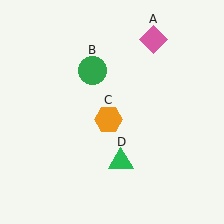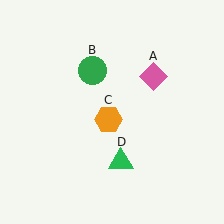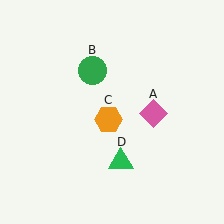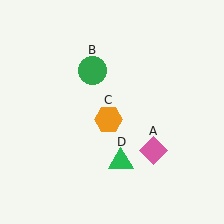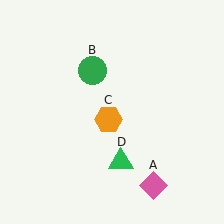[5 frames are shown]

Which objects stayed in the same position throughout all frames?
Green circle (object B) and orange hexagon (object C) and green triangle (object D) remained stationary.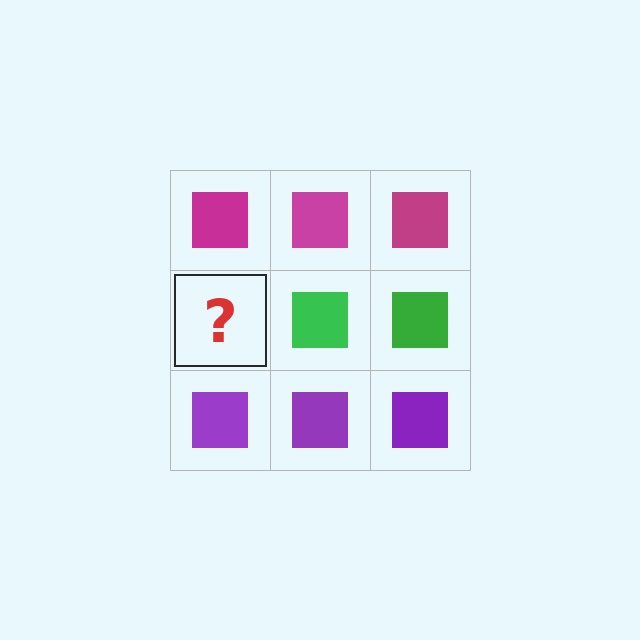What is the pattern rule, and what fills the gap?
The rule is that each row has a consistent color. The gap should be filled with a green square.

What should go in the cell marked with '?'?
The missing cell should contain a green square.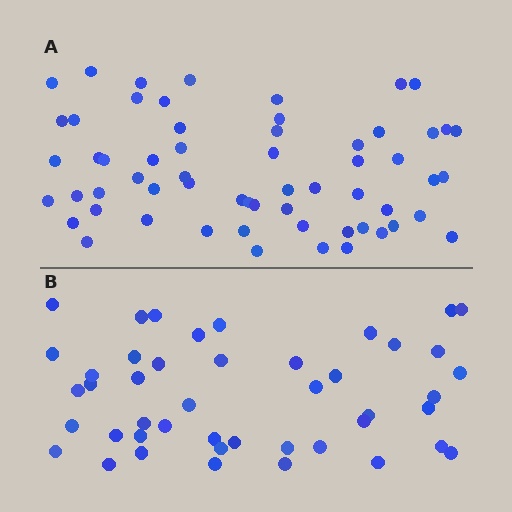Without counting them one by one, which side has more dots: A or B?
Region A (the top region) has more dots.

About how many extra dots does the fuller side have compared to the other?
Region A has approximately 15 more dots than region B.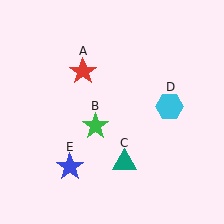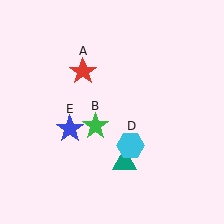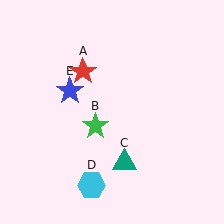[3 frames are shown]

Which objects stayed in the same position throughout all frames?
Red star (object A) and green star (object B) and teal triangle (object C) remained stationary.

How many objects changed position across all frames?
2 objects changed position: cyan hexagon (object D), blue star (object E).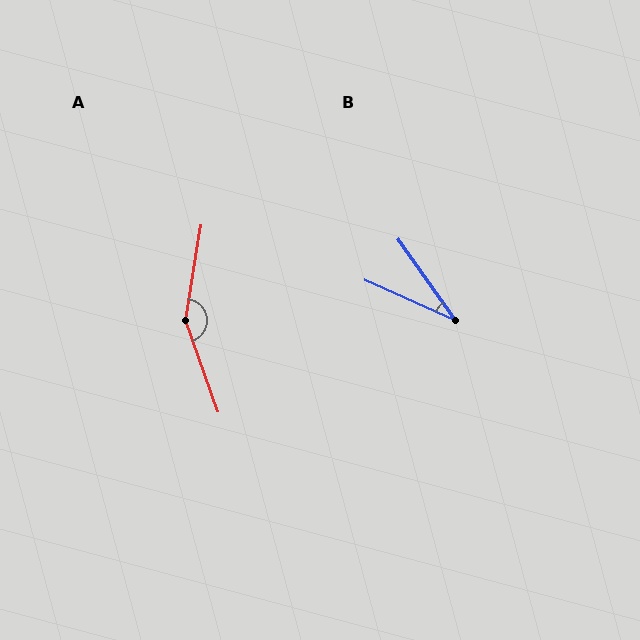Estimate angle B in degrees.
Approximately 31 degrees.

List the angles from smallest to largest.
B (31°), A (151°).